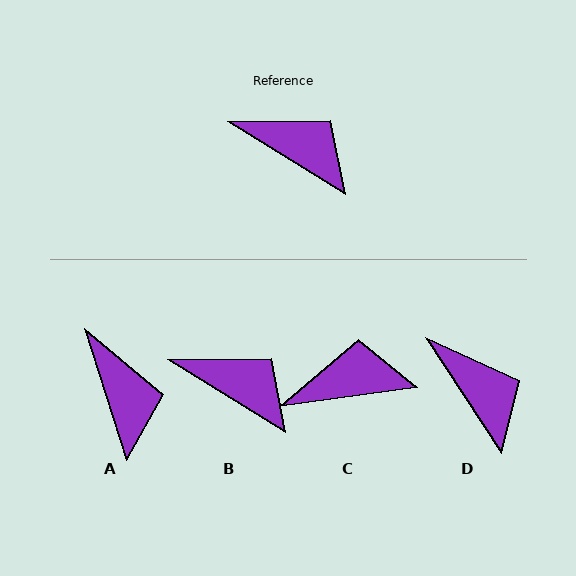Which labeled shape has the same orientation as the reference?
B.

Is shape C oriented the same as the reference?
No, it is off by about 40 degrees.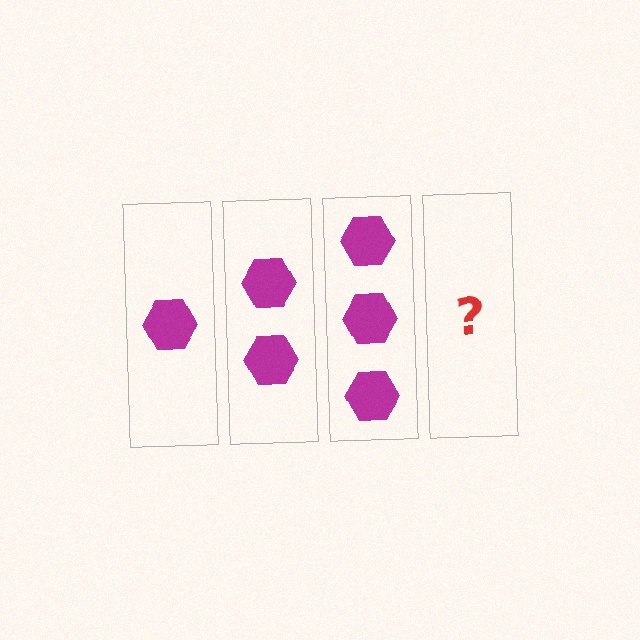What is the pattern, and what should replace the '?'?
The pattern is that each step adds one more hexagon. The '?' should be 4 hexagons.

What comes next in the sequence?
The next element should be 4 hexagons.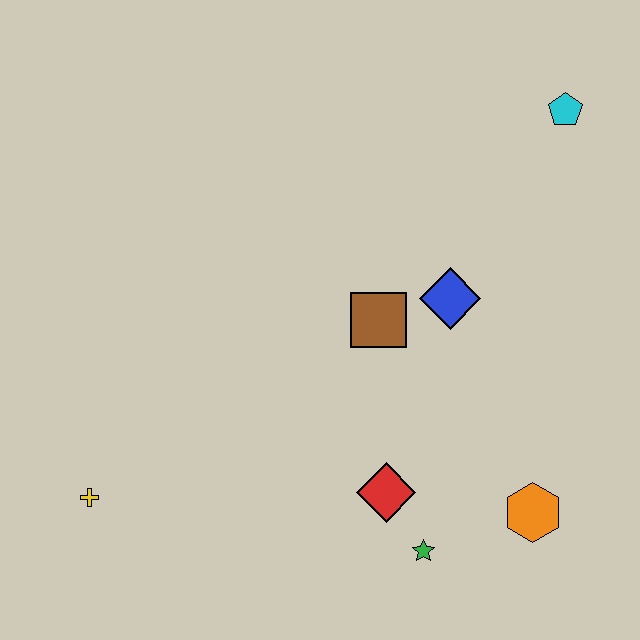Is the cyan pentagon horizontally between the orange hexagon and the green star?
No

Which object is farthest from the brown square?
The yellow cross is farthest from the brown square.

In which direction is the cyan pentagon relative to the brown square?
The cyan pentagon is above the brown square.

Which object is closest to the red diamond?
The green star is closest to the red diamond.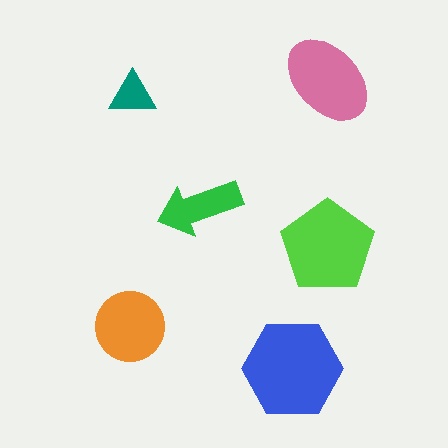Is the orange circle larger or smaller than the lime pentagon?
Smaller.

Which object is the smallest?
The teal triangle.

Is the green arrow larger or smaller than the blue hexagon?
Smaller.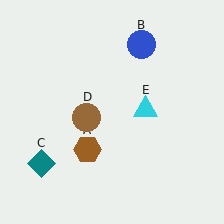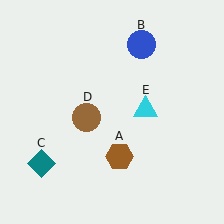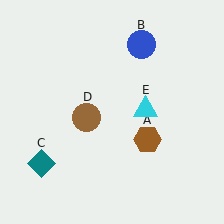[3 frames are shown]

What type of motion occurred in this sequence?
The brown hexagon (object A) rotated counterclockwise around the center of the scene.